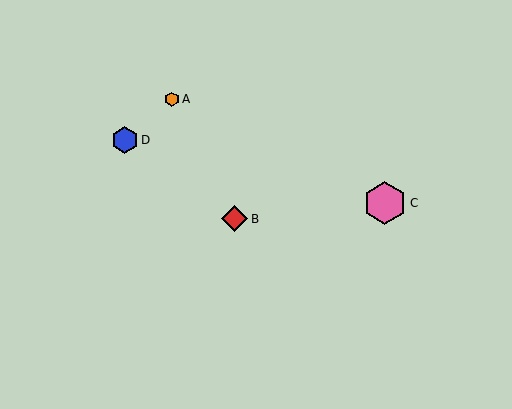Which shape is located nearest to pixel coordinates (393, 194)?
The pink hexagon (labeled C) at (385, 203) is nearest to that location.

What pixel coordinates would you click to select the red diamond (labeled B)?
Click at (235, 219) to select the red diamond B.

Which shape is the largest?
The pink hexagon (labeled C) is the largest.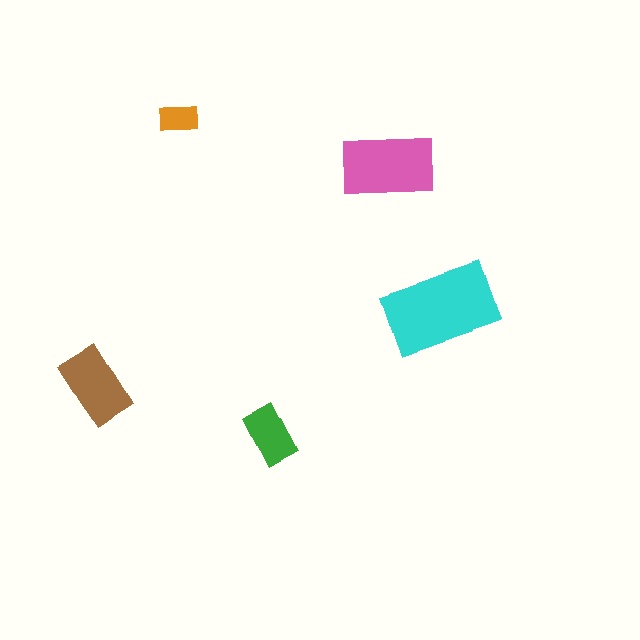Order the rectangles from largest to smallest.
the cyan one, the pink one, the brown one, the green one, the orange one.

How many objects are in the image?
There are 5 objects in the image.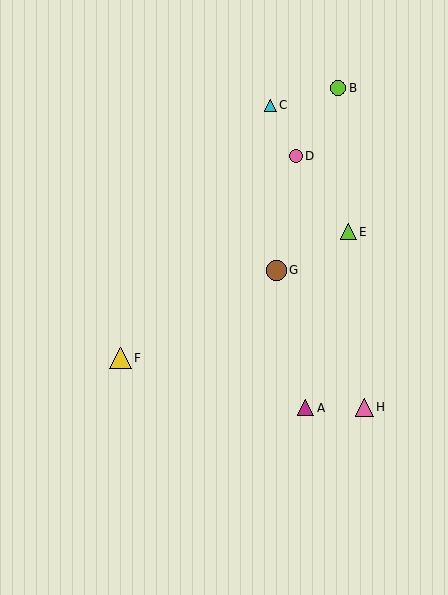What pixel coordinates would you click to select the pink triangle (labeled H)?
Click at (364, 407) to select the pink triangle H.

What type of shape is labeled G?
Shape G is a brown circle.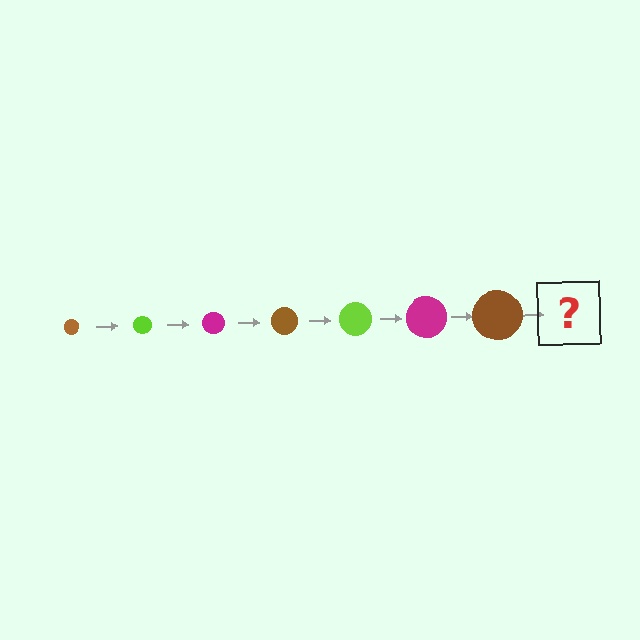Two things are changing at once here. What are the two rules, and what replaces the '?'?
The two rules are that the circle grows larger each step and the color cycles through brown, lime, and magenta. The '?' should be a lime circle, larger than the previous one.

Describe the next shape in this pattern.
It should be a lime circle, larger than the previous one.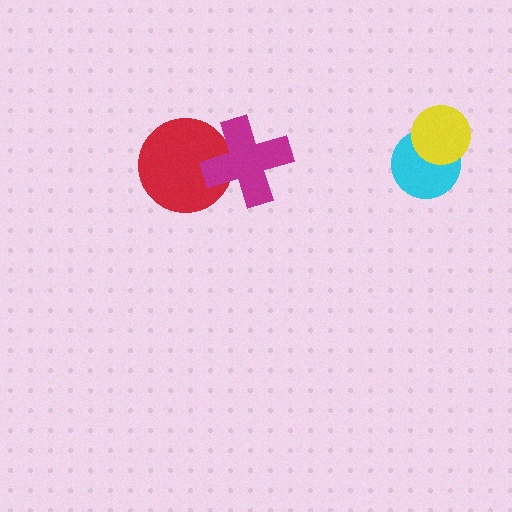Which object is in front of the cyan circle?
The yellow circle is in front of the cyan circle.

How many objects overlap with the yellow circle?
1 object overlaps with the yellow circle.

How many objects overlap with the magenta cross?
1 object overlaps with the magenta cross.